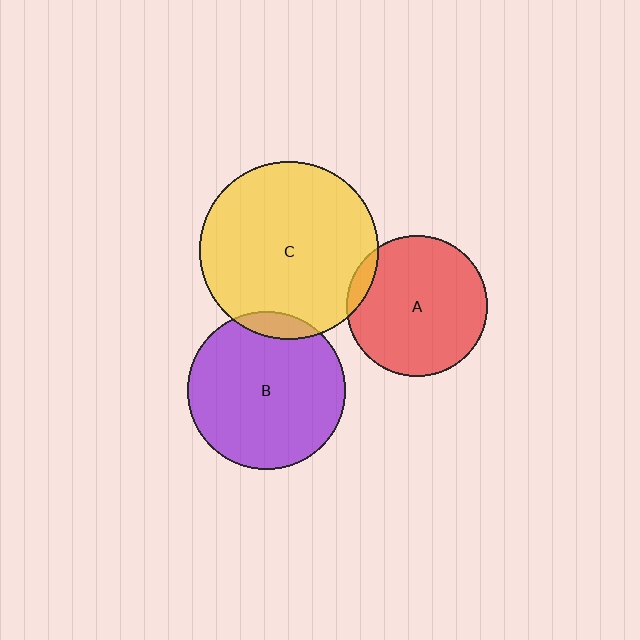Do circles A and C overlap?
Yes.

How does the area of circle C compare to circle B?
Approximately 1.3 times.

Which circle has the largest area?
Circle C (yellow).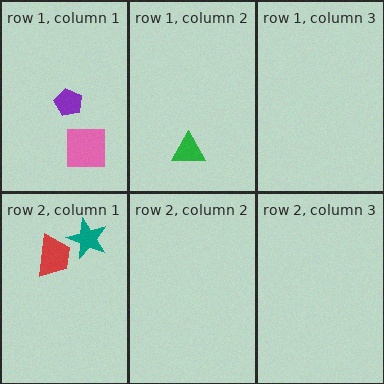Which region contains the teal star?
The row 2, column 1 region.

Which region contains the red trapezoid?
The row 2, column 1 region.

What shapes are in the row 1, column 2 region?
The green triangle.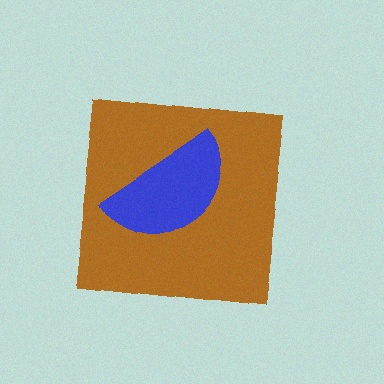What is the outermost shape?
The brown square.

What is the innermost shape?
The blue semicircle.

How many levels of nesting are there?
2.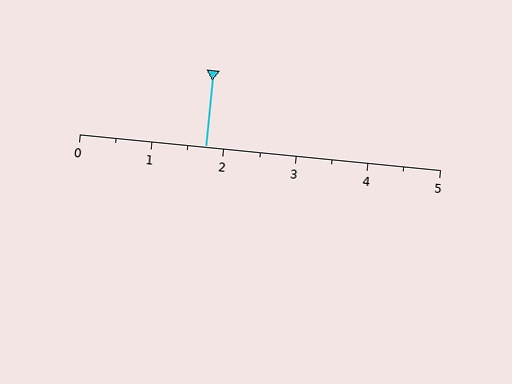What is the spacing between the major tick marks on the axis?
The major ticks are spaced 1 apart.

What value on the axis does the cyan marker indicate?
The marker indicates approximately 1.8.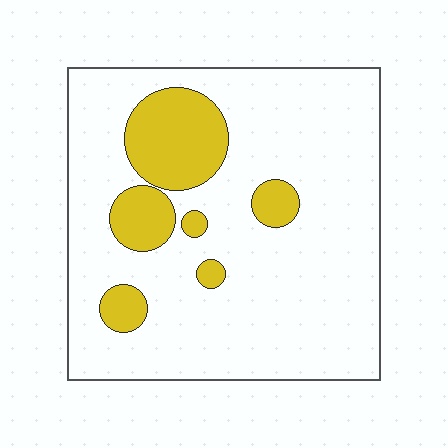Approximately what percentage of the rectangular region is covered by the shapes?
Approximately 15%.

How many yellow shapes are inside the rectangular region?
6.